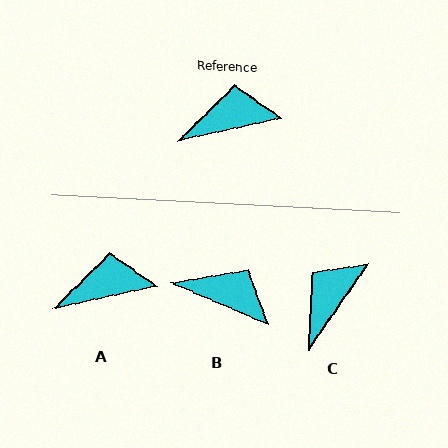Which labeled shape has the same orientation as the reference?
A.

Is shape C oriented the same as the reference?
No, it is off by about 42 degrees.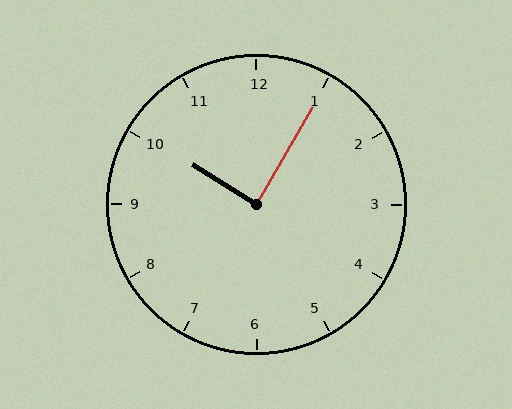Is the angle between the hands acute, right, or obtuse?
It is right.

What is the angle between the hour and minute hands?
Approximately 88 degrees.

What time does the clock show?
10:05.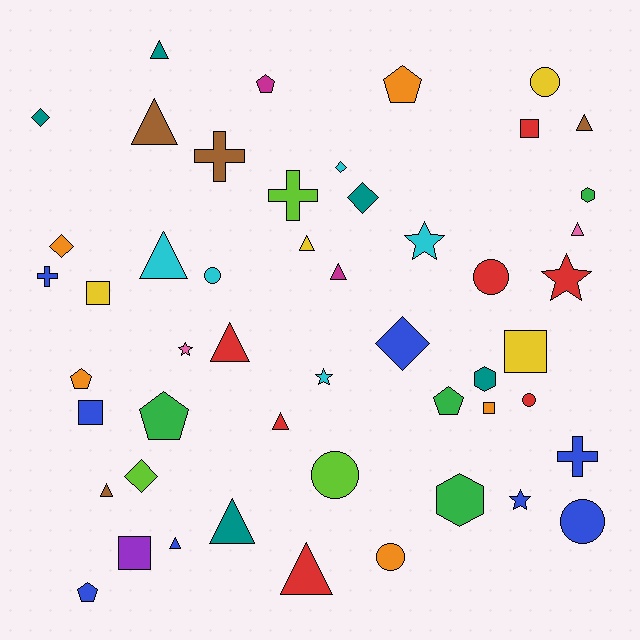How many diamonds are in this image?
There are 6 diamonds.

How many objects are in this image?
There are 50 objects.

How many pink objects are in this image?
There are 2 pink objects.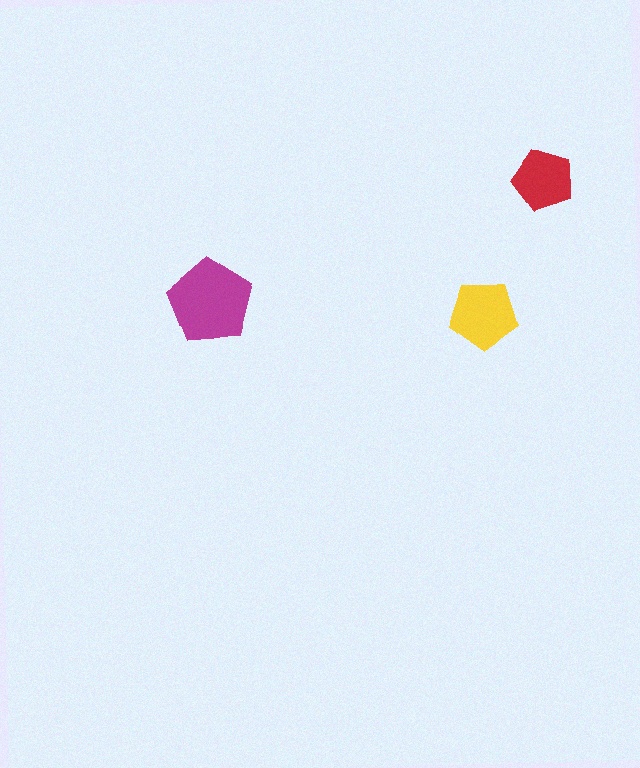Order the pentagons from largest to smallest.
the magenta one, the yellow one, the red one.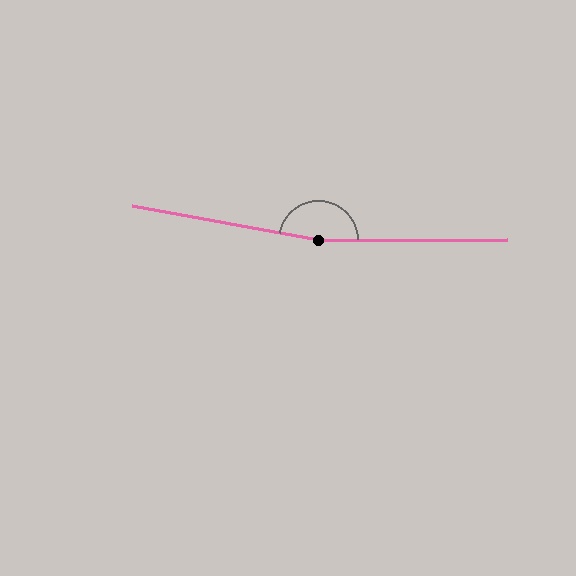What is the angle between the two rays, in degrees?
Approximately 169 degrees.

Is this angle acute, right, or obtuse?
It is obtuse.